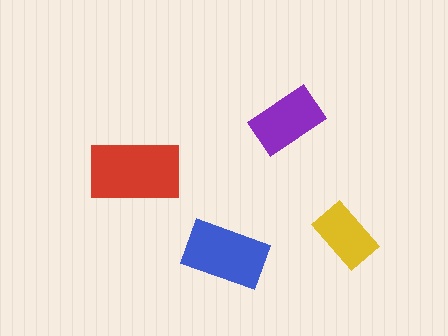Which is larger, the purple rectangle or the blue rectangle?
The blue one.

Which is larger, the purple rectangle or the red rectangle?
The red one.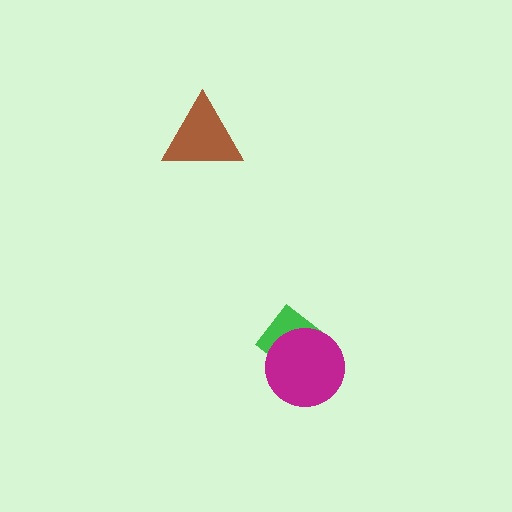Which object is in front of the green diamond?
The magenta circle is in front of the green diamond.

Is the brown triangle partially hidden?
No, no other shape covers it.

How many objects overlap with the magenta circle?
1 object overlaps with the magenta circle.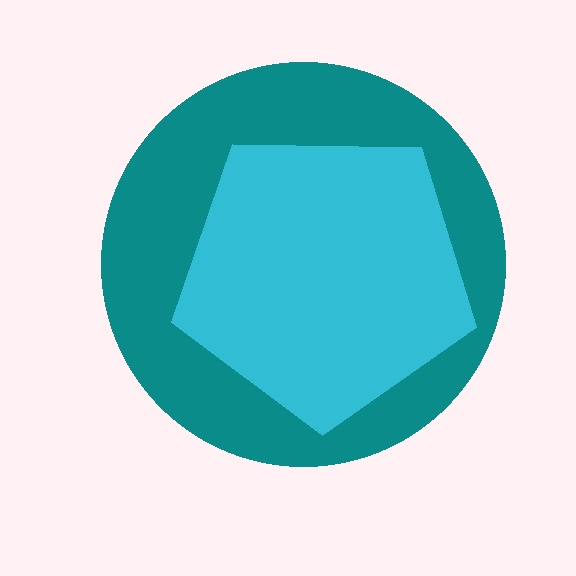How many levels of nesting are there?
2.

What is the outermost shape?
The teal circle.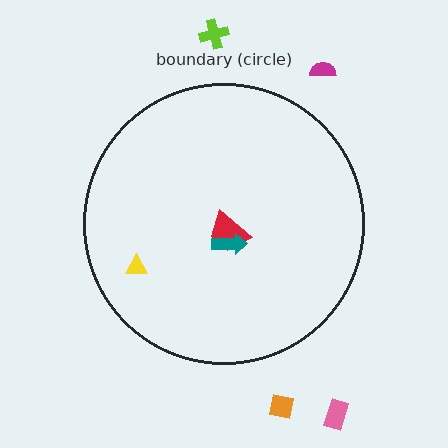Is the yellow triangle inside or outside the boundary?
Inside.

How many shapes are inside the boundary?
3 inside, 4 outside.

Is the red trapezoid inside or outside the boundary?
Inside.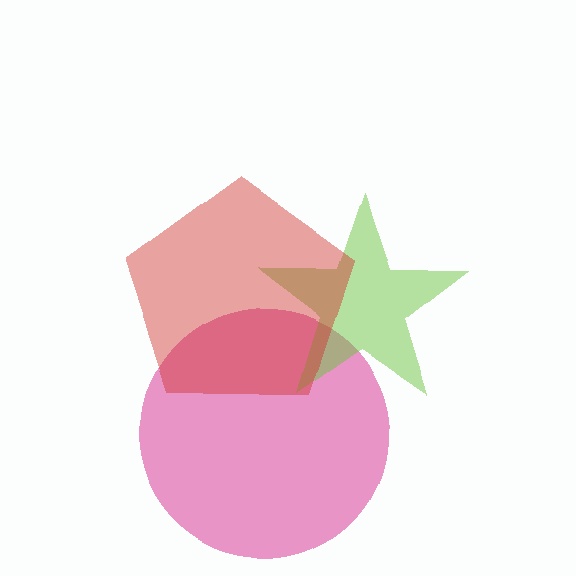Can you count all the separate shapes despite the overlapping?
Yes, there are 3 separate shapes.